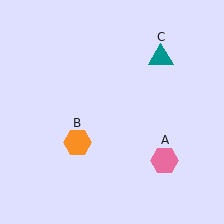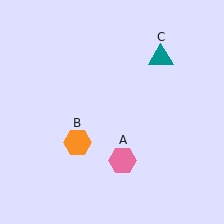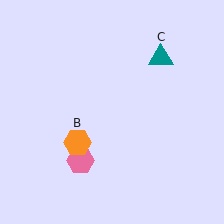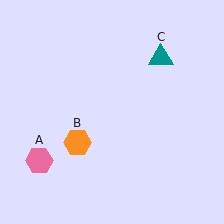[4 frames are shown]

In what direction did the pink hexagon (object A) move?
The pink hexagon (object A) moved left.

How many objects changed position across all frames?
1 object changed position: pink hexagon (object A).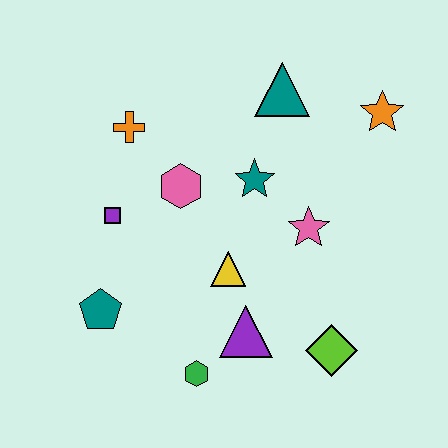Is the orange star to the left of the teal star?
No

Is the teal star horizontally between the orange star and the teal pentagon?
Yes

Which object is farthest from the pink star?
The teal pentagon is farthest from the pink star.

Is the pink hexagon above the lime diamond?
Yes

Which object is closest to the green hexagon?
The purple triangle is closest to the green hexagon.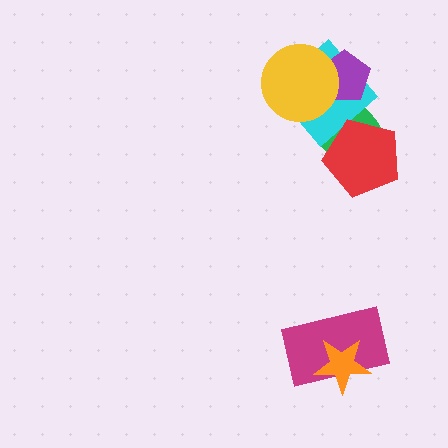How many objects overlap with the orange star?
1 object overlaps with the orange star.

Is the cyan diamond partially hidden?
Yes, it is partially covered by another shape.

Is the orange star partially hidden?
No, no other shape covers it.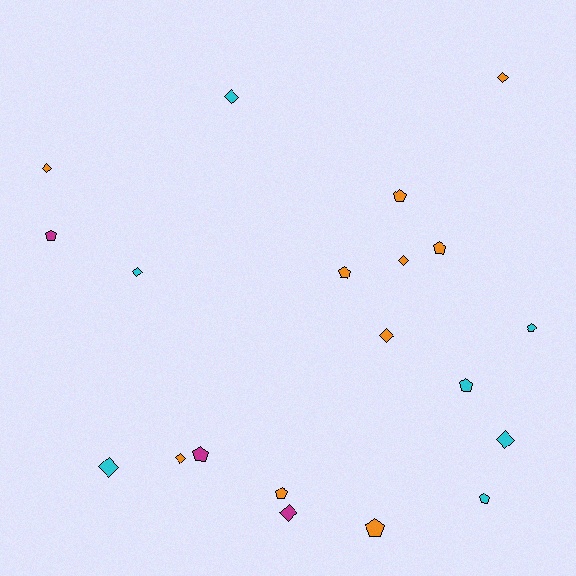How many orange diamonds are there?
There are 5 orange diamonds.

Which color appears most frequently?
Orange, with 10 objects.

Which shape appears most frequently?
Pentagon, with 10 objects.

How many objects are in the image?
There are 20 objects.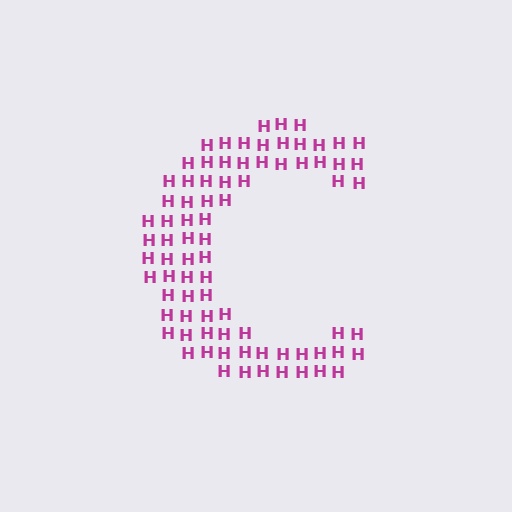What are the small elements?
The small elements are letter H's.